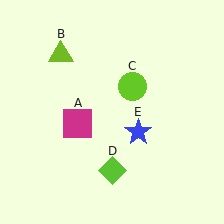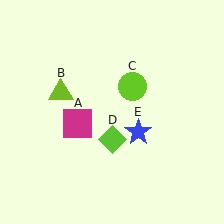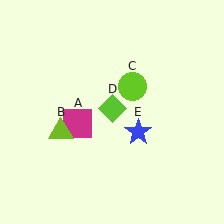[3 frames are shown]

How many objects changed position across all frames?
2 objects changed position: lime triangle (object B), lime diamond (object D).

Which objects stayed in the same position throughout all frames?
Magenta square (object A) and lime circle (object C) and blue star (object E) remained stationary.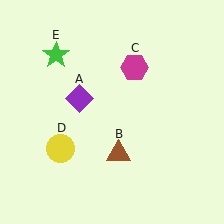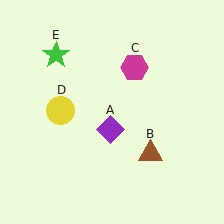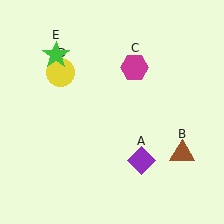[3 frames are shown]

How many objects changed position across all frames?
3 objects changed position: purple diamond (object A), brown triangle (object B), yellow circle (object D).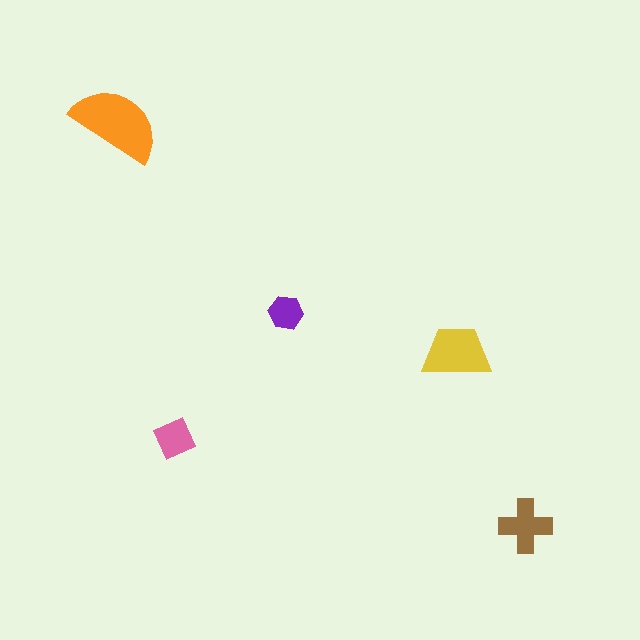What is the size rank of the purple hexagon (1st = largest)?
5th.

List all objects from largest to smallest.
The orange semicircle, the yellow trapezoid, the brown cross, the pink square, the purple hexagon.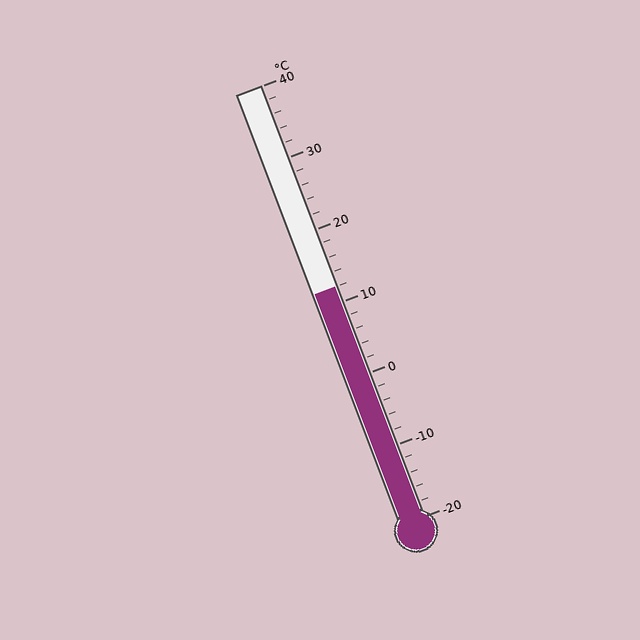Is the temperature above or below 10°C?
The temperature is above 10°C.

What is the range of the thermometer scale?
The thermometer scale ranges from -20°C to 40°C.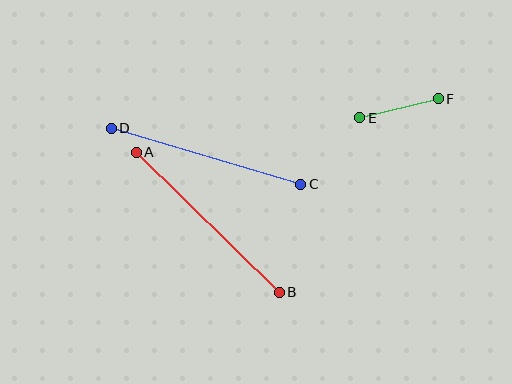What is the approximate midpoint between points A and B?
The midpoint is at approximately (208, 222) pixels.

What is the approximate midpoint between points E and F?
The midpoint is at approximately (399, 108) pixels.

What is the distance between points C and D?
The distance is approximately 198 pixels.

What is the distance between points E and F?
The distance is approximately 81 pixels.